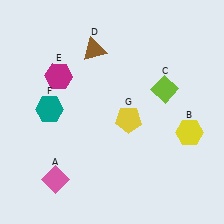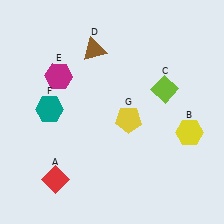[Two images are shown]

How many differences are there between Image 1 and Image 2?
There is 1 difference between the two images.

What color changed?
The diamond (A) changed from pink in Image 1 to red in Image 2.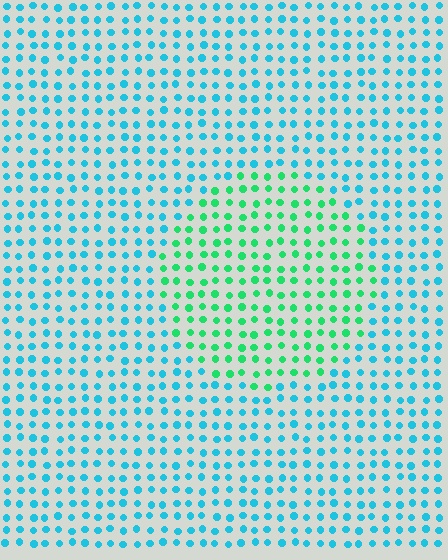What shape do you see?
I see a circle.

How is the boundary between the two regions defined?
The boundary is defined purely by a slight shift in hue (about 45 degrees). Spacing, size, and orientation are identical on both sides.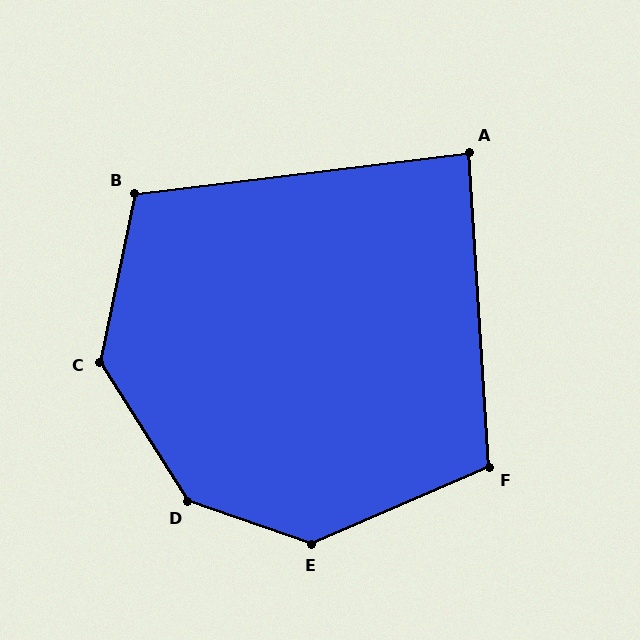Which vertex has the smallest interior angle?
A, at approximately 87 degrees.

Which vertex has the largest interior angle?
D, at approximately 142 degrees.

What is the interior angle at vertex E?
Approximately 137 degrees (obtuse).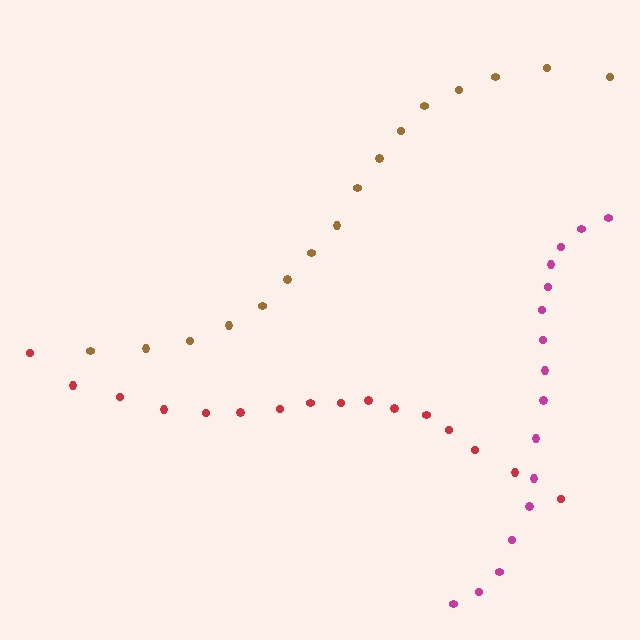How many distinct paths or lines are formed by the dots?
There are 3 distinct paths.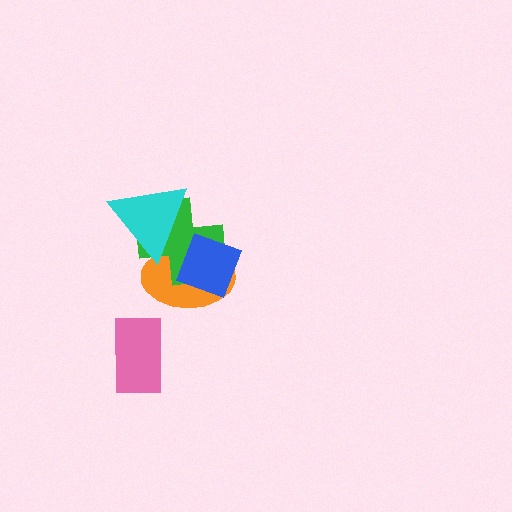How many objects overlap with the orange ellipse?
3 objects overlap with the orange ellipse.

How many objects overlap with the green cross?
3 objects overlap with the green cross.